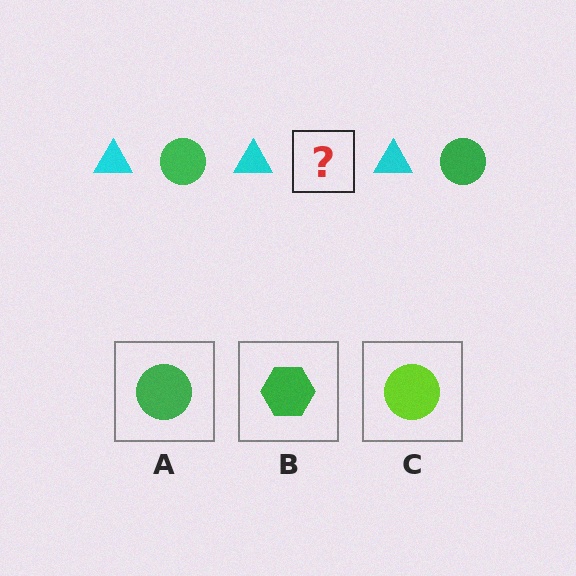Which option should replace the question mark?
Option A.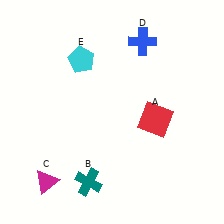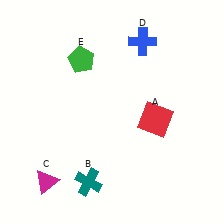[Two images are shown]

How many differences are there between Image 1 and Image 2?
There is 1 difference between the two images.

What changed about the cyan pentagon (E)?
In Image 1, E is cyan. In Image 2, it changed to green.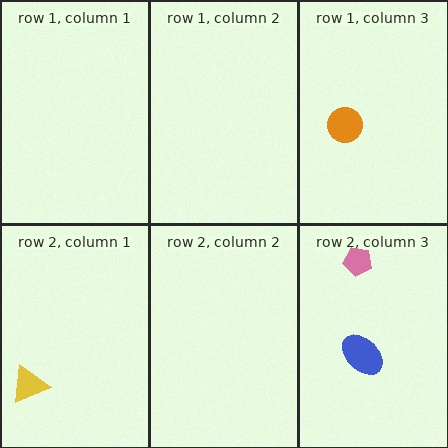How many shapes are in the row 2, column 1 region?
1.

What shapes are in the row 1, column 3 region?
The orange circle.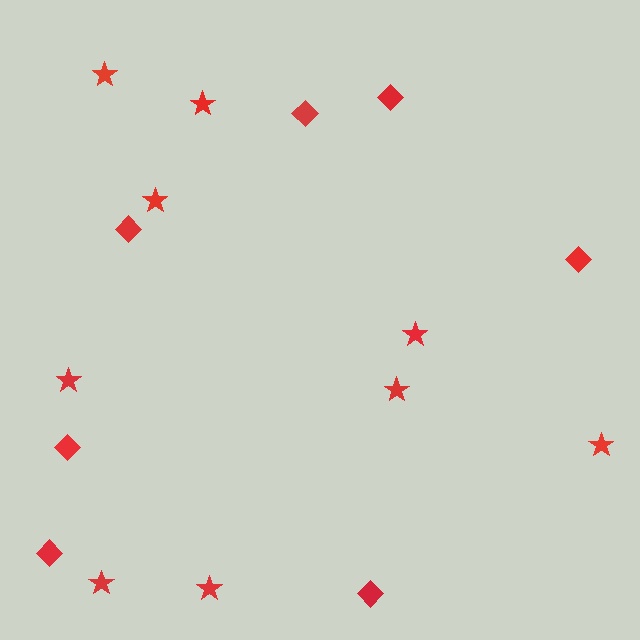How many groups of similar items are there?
There are 2 groups: one group of stars (9) and one group of diamonds (7).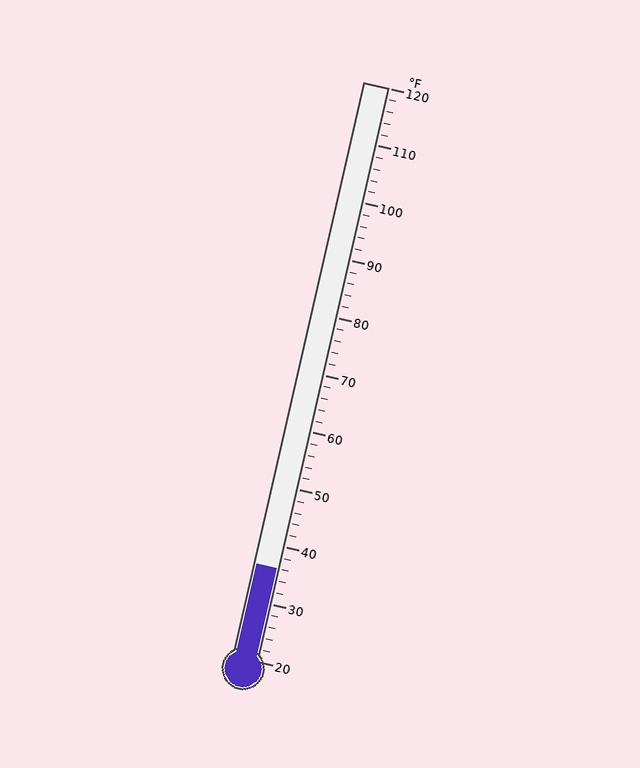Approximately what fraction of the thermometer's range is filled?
The thermometer is filled to approximately 15% of its range.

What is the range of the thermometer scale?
The thermometer scale ranges from 20°F to 120°F.